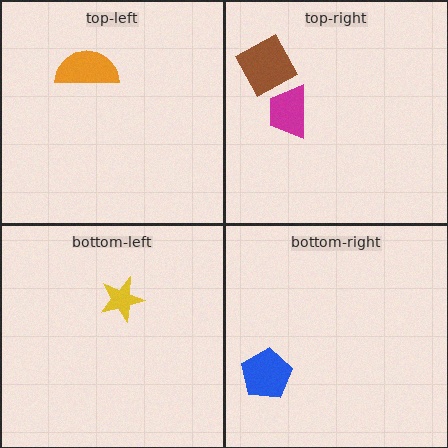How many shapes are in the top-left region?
1.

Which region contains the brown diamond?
The top-right region.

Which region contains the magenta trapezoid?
The top-right region.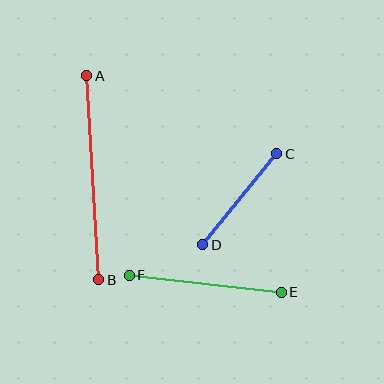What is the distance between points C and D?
The distance is approximately 117 pixels.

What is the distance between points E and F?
The distance is approximately 153 pixels.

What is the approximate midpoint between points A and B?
The midpoint is at approximately (93, 178) pixels.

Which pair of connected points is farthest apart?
Points A and B are farthest apart.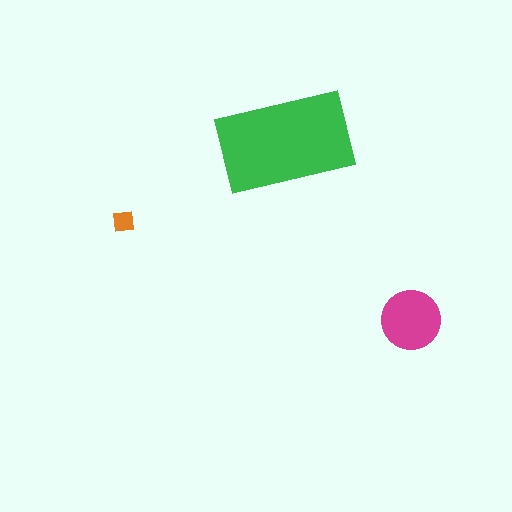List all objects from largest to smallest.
The green rectangle, the magenta circle, the orange square.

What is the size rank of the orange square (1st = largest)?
3rd.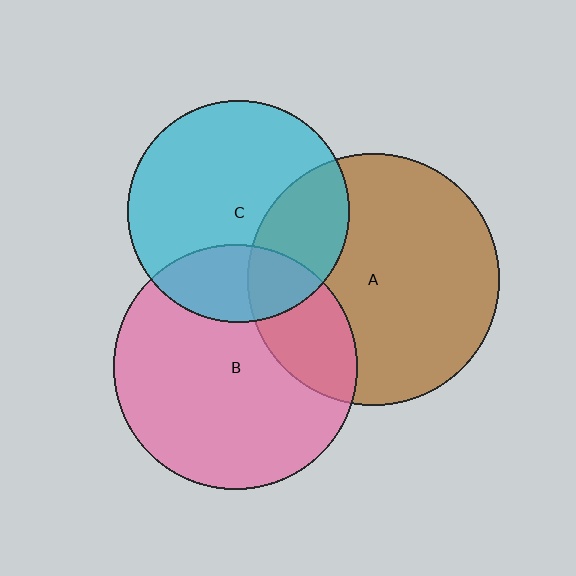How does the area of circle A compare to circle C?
Approximately 1.3 times.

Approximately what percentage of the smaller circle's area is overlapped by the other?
Approximately 30%.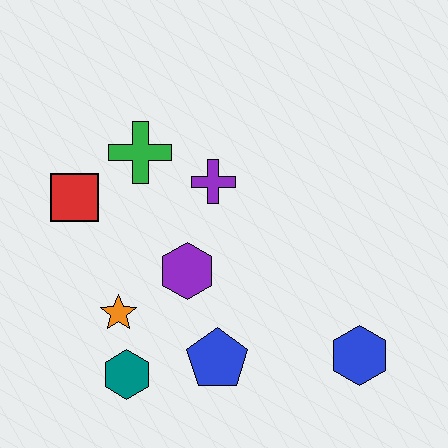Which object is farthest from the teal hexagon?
The blue hexagon is farthest from the teal hexagon.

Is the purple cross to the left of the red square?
No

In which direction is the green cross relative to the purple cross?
The green cross is to the left of the purple cross.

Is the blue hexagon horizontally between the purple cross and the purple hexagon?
No